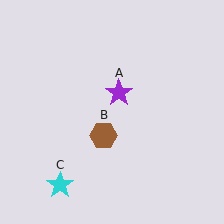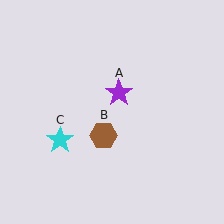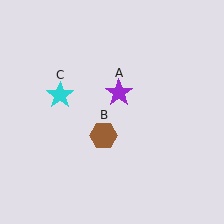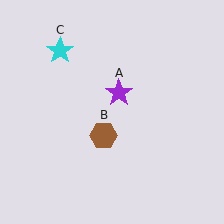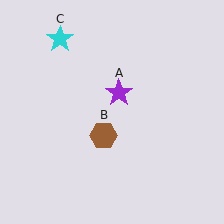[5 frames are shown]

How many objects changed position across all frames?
1 object changed position: cyan star (object C).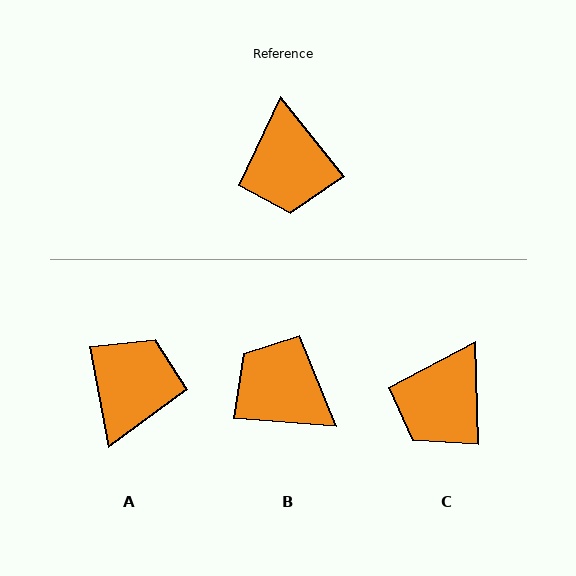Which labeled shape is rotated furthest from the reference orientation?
A, about 152 degrees away.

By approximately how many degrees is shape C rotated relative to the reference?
Approximately 37 degrees clockwise.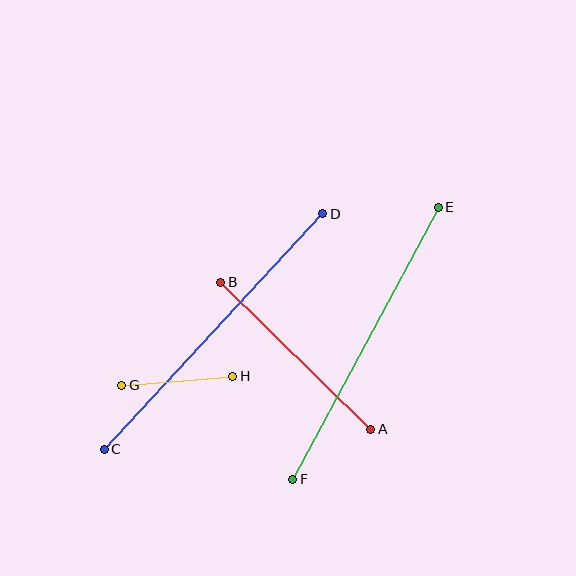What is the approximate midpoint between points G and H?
The midpoint is at approximately (177, 381) pixels.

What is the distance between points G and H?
The distance is approximately 111 pixels.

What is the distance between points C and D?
The distance is approximately 322 pixels.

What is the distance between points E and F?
The distance is approximately 308 pixels.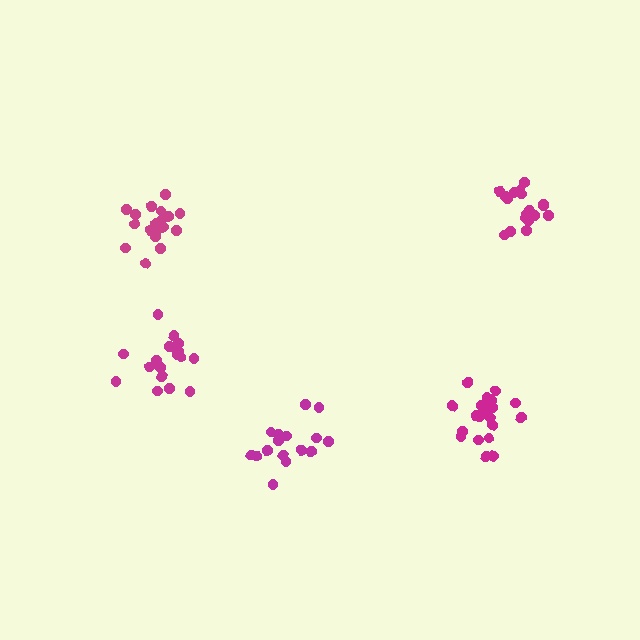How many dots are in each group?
Group 1: 21 dots, Group 2: 16 dots, Group 3: 19 dots, Group 4: 18 dots, Group 5: 18 dots (92 total).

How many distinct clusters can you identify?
There are 5 distinct clusters.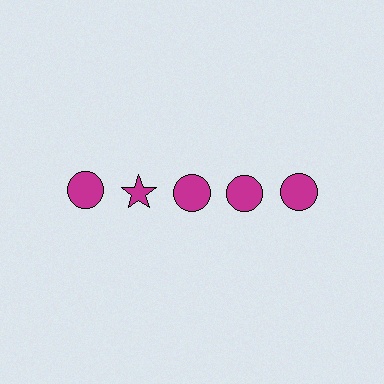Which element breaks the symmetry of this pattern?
The magenta star in the top row, second from left column breaks the symmetry. All other shapes are magenta circles.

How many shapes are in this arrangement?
There are 5 shapes arranged in a grid pattern.